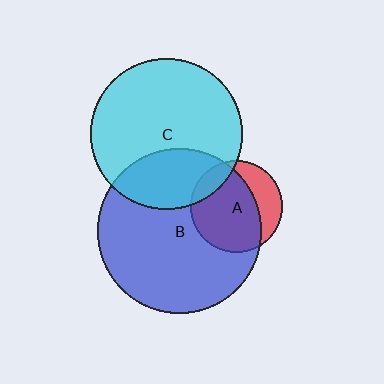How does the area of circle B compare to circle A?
Approximately 3.2 times.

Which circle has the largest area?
Circle B (blue).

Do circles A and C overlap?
Yes.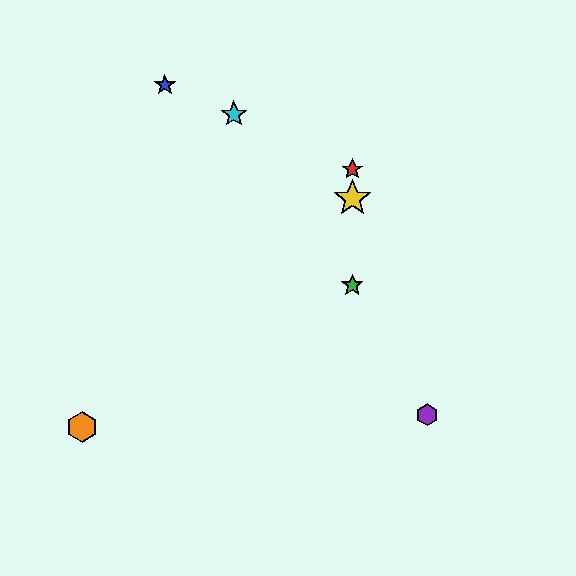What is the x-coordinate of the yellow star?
The yellow star is at x≈352.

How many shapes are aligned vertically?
3 shapes (the red star, the green star, the yellow star) are aligned vertically.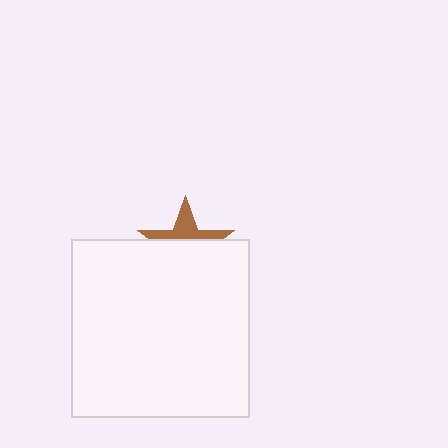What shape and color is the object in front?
The object in front is a white square.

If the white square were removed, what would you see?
You would see the complete brown star.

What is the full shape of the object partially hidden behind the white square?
The partially hidden object is a brown star.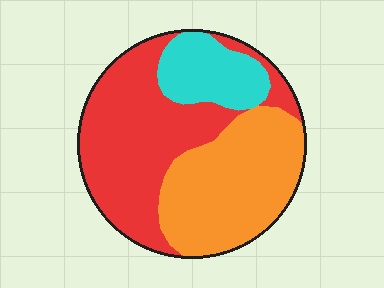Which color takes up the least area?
Cyan, at roughly 15%.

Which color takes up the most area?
Red, at roughly 45%.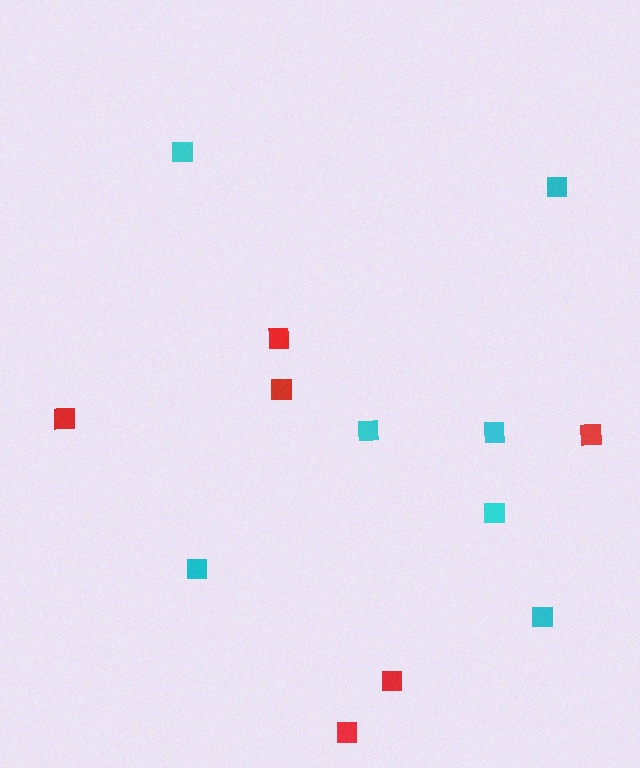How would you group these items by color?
There are 2 groups: one group of red squares (6) and one group of cyan squares (7).